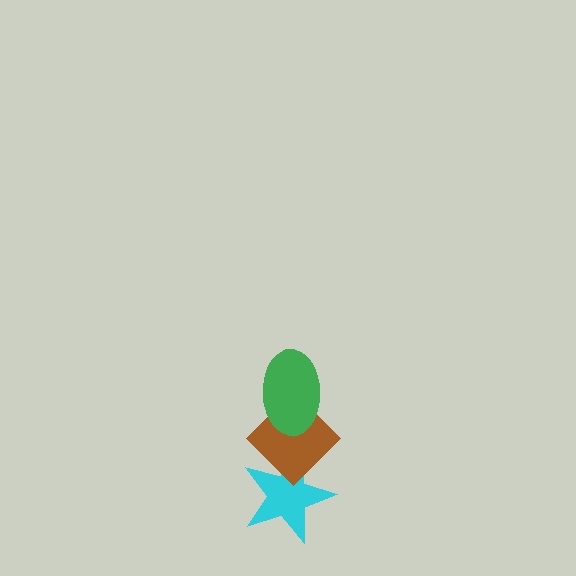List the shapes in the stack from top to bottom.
From top to bottom: the green ellipse, the brown diamond, the cyan star.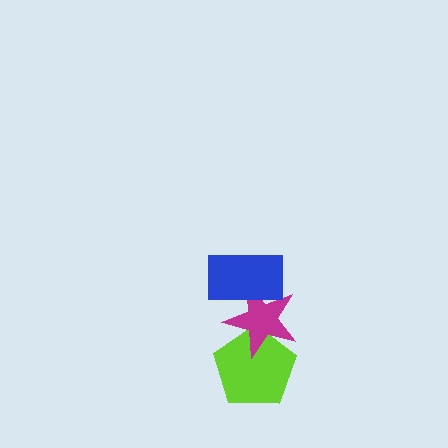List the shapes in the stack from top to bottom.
From top to bottom: the blue rectangle, the magenta star, the lime pentagon.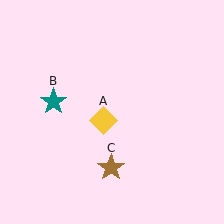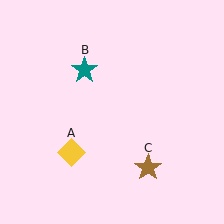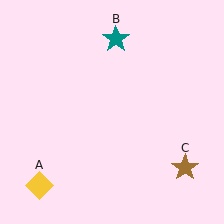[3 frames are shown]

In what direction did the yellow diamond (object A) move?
The yellow diamond (object A) moved down and to the left.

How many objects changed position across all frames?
3 objects changed position: yellow diamond (object A), teal star (object B), brown star (object C).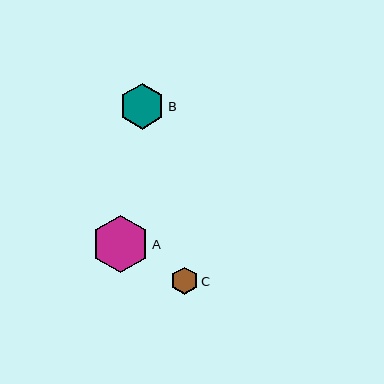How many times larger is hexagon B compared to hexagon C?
Hexagon B is approximately 1.6 times the size of hexagon C.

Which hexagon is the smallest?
Hexagon C is the smallest with a size of approximately 28 pixels.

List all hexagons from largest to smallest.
From largest to smallest: A, B, C.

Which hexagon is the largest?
Hexagon A is the largest with a size of approximately 57 pixels.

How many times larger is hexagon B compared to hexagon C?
Hexagon B is approximately 1.6 times the size of hexagon C.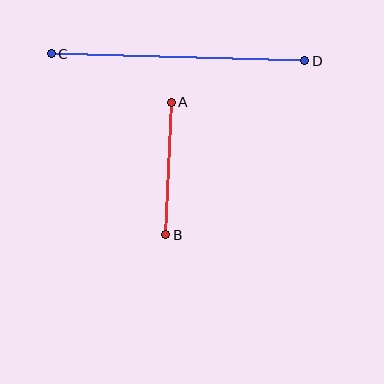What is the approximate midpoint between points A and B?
The midpoint is at approximately (169, 168) pixels.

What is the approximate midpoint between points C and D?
The midpoint is at approximately (178, 57) pixels.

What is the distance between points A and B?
The distance is approximately 132 pixels.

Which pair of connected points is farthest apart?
Points C and D are farthest apart.